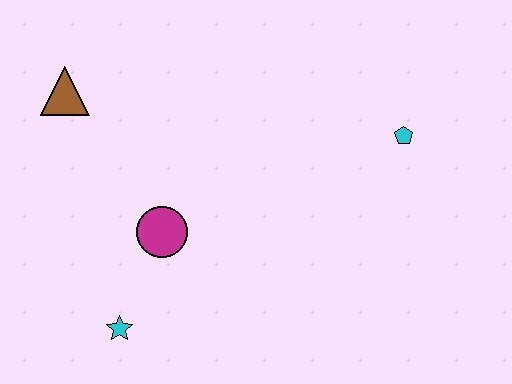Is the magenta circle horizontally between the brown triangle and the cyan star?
No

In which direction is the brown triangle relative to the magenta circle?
The brown triangle is above the magenta circle.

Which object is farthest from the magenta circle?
The cyan pentagon is farthest from the magenta circle.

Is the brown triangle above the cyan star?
Yes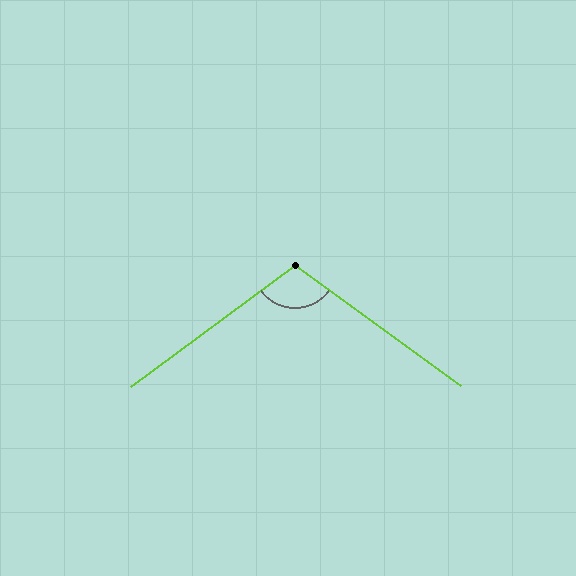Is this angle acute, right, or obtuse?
It is obtuse.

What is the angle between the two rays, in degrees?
Approximately 108 degrees.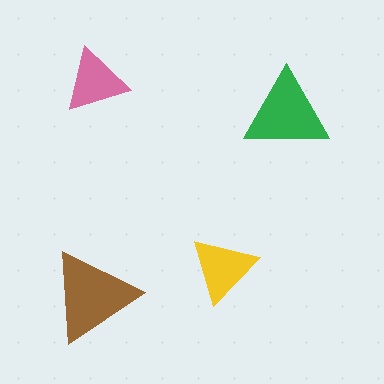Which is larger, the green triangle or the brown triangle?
The brown one.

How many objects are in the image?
There are 4 objects in the image.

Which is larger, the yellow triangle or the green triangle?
The green one.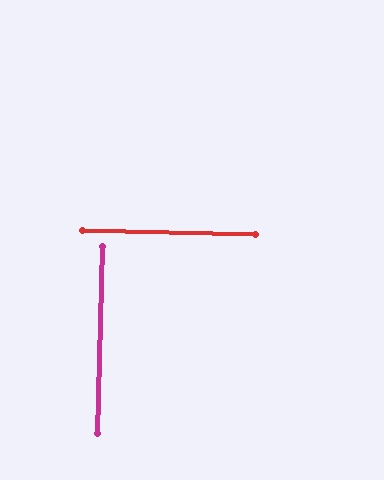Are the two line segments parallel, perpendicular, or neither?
Perpendicular — they meet at approximately 90°.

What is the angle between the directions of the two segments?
Approximately 90 degrees.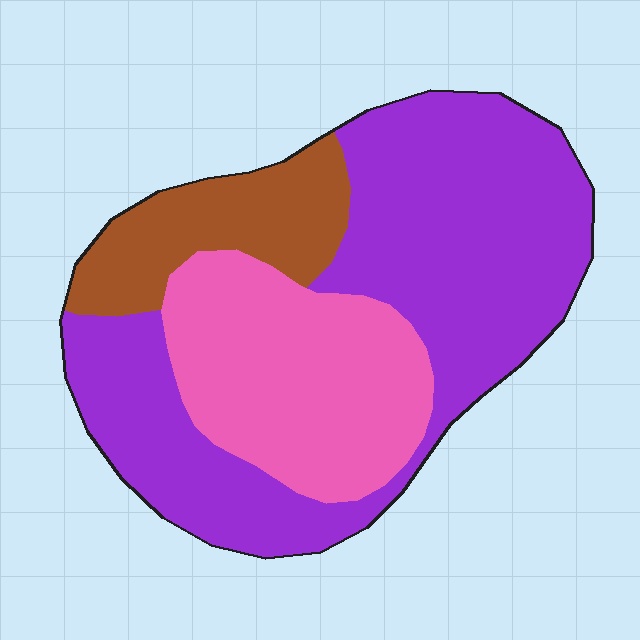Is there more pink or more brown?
Pink.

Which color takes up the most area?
Purple, at roughly 55%.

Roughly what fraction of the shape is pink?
Pink takes up about one quarter (1/4) of the shape.